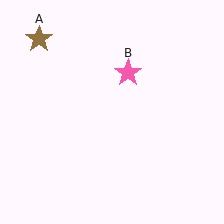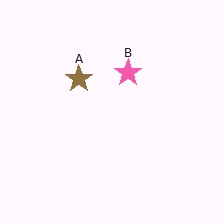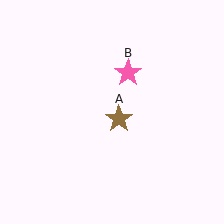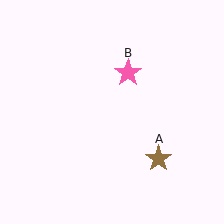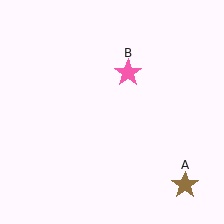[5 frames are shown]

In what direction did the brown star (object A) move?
The brown star (object A) moved down and to the right.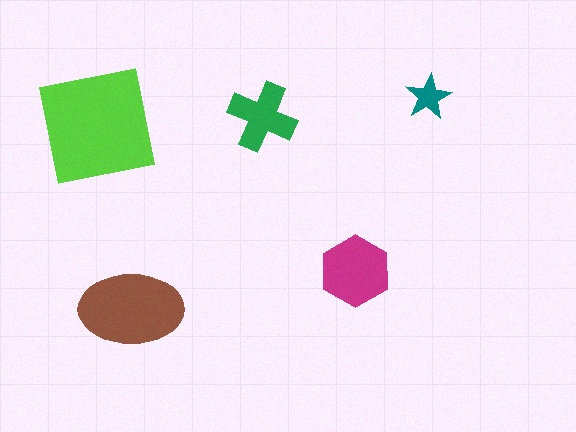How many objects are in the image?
There are 5 objects in the image.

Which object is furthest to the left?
The lime square is leftmost.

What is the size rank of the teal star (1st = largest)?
5th.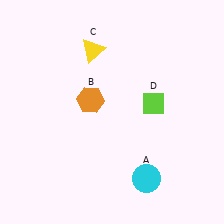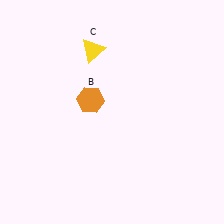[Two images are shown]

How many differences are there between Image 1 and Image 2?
There are 2 differences between the two images.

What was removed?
The lime diamond (D), the cyan circle (A) were removed in Image 2.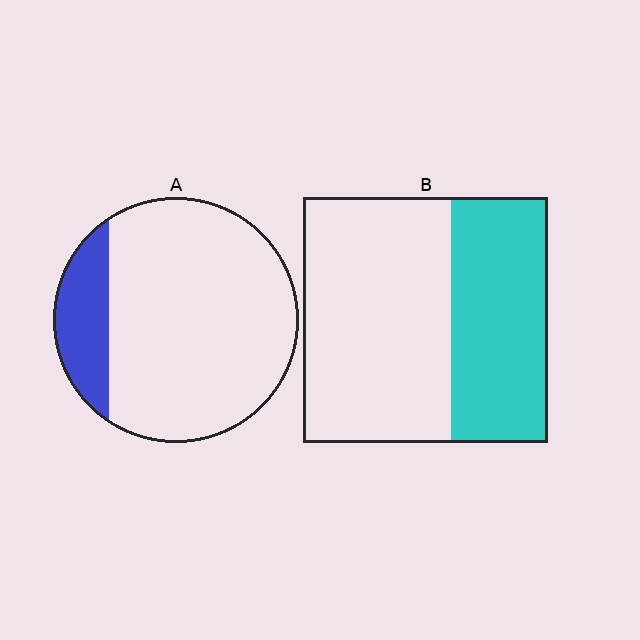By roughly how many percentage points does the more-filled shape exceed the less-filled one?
By roughly 20 percentage points (B over A).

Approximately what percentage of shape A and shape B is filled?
A is approximately 15% and B is approximately 40%.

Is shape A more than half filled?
No.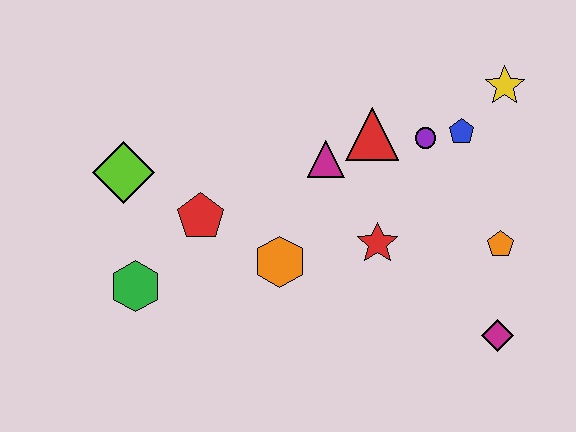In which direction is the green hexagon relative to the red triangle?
The green hexagon is to the left of the red triangle.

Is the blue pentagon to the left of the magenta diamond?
Yes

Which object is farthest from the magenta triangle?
The magenta diamond is farthest from the magenta triangle.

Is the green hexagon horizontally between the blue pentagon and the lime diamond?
Yes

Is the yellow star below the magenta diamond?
No